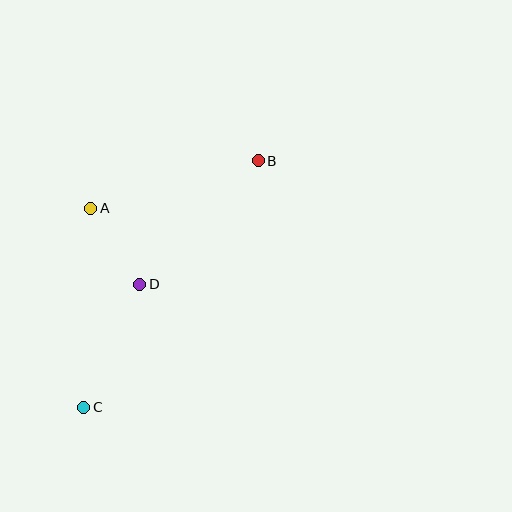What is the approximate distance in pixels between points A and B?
The distance between A and B is approximately 174 pixels.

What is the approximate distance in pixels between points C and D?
The distance between C and D is approximately 135 pixels.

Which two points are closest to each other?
Points A and D are closest to each other.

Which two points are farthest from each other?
Points B and C are farthest from each other.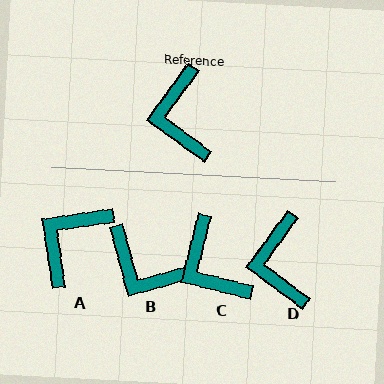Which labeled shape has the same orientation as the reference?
D.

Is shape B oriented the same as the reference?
No, it is off by about 52 degrees.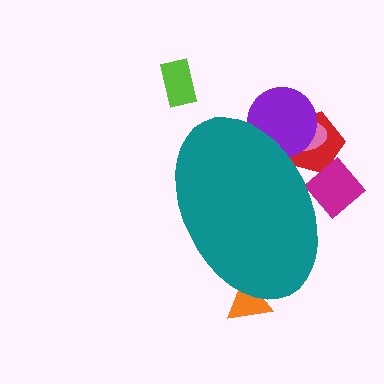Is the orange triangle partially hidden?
Yes, the orange triangle is partially hidden behind the teal ellipse.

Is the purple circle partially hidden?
Yes, the purple circle is partially hidden behind the teal ellipse.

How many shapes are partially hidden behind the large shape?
5 shapes are partially hidden.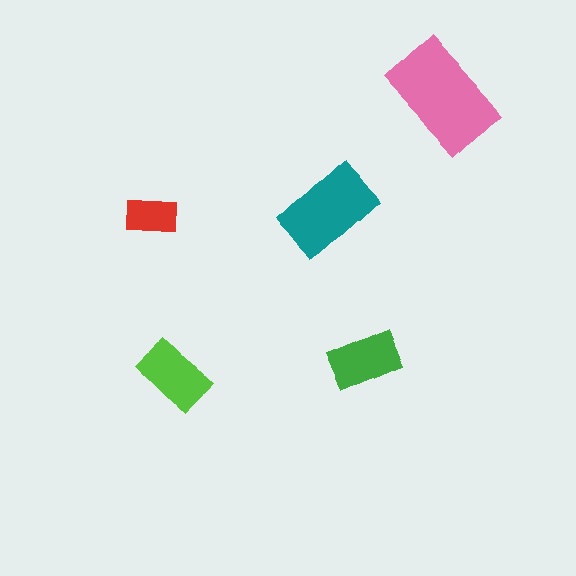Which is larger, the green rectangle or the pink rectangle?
The pink one.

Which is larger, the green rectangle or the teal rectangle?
The teal one.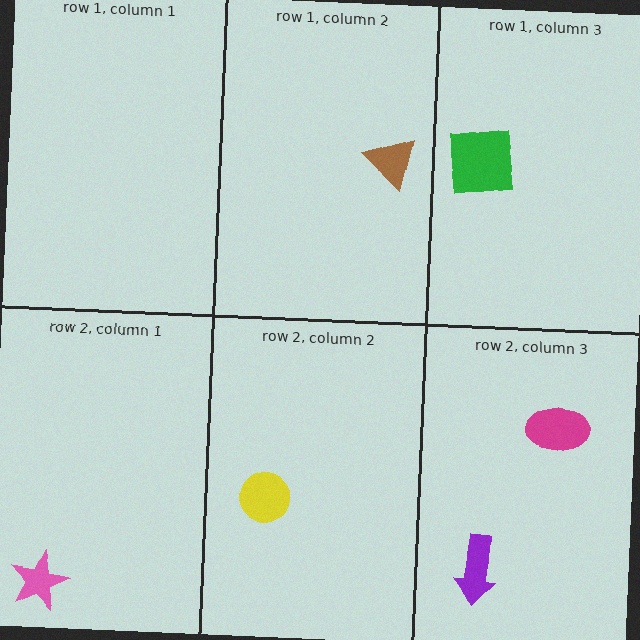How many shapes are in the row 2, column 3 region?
2.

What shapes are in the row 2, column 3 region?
The purple arrow, the magenta ellipse.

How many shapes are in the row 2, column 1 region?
1.